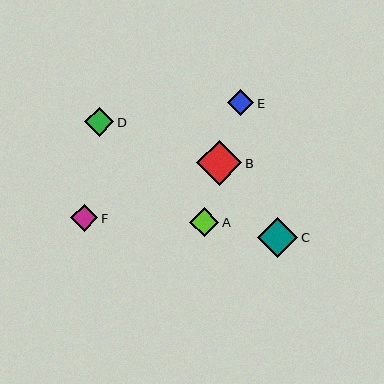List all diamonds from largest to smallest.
From largest to smallest: B, C, A, D, F, E.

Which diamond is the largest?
Diamond B is the largest with a size of approximately 45 pixels.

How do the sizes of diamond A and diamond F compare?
Diamond A and diamond F are approximately the same size.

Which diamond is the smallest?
Diamond E is the smallest with a size of approximately 26 pixels.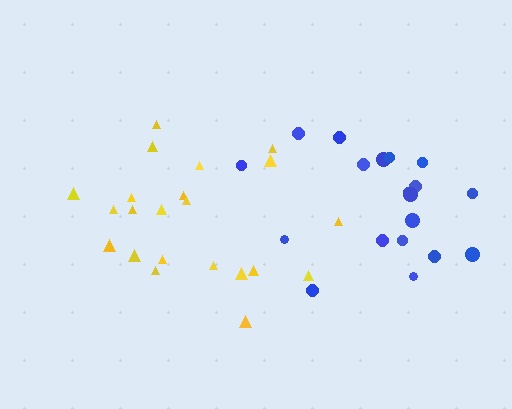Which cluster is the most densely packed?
Yellow.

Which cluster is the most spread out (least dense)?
Blue.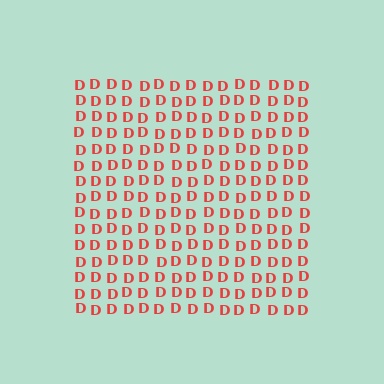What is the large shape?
The large shape is a square.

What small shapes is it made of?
It is made of small letter D's.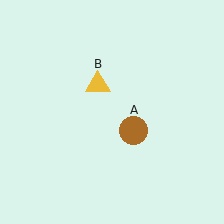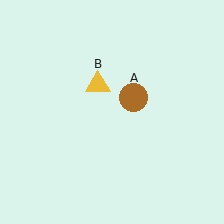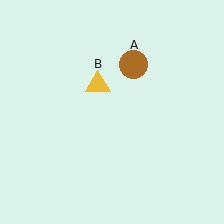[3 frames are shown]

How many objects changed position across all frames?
1 object changed position: brown circle (object A).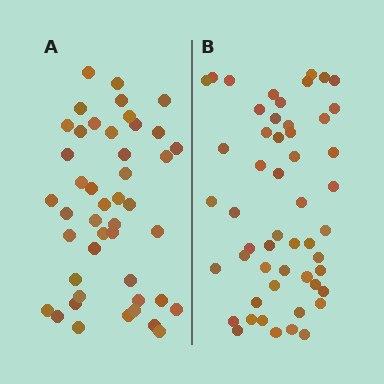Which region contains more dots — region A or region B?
Region B (the right region) has more dots.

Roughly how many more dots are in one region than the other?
Region B has roughly 8 or so more dots than region A.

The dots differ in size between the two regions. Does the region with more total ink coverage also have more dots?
No. Region A has more total ink coverage because its dots are larger, but region B actually contains more individual dots. Total area can be misleading — the number of items is what matters here.